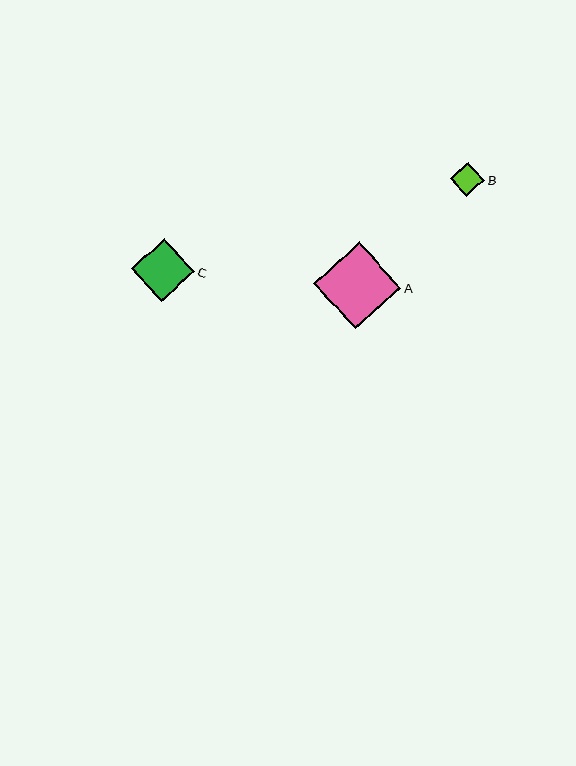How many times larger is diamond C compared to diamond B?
Diamond C is approximately 1.8 times the size of diamond B.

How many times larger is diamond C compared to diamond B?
Diamond C is approximately 1.8 times the size of diamond B.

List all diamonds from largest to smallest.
From largest to smallest: A, C, B.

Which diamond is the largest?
Diamond A is the largest with a size of approximately 87 pixels.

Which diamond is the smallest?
Diamond B is the smallest with a size of approximately 34 pixels.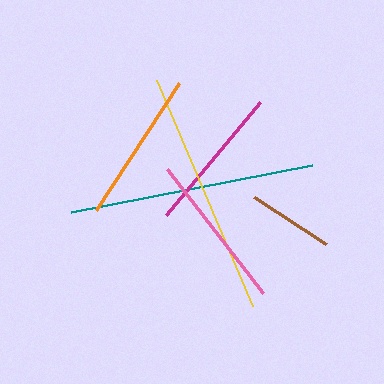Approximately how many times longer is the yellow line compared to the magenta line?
The yellow line is approximately 1.7 times the length of the magenta line.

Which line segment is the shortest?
The brown line is the shortest at approximately 86 pixels.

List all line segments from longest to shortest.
From longest to shortest: yellow, teal, pink, orange, magenta, brown.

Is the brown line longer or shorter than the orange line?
The orange line is longer than the brown line.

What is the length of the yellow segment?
The yellow segment is approximately 246 pixels long.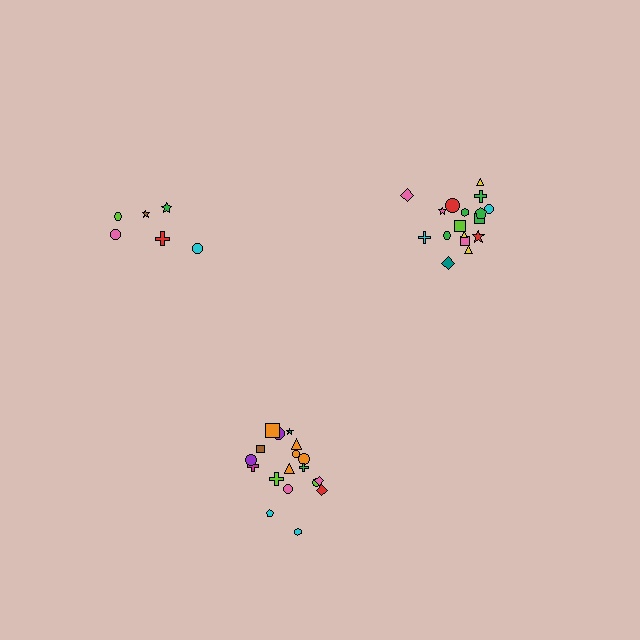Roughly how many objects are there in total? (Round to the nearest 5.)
Roughly 40 objects in total.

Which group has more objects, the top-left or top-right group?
The top-right group.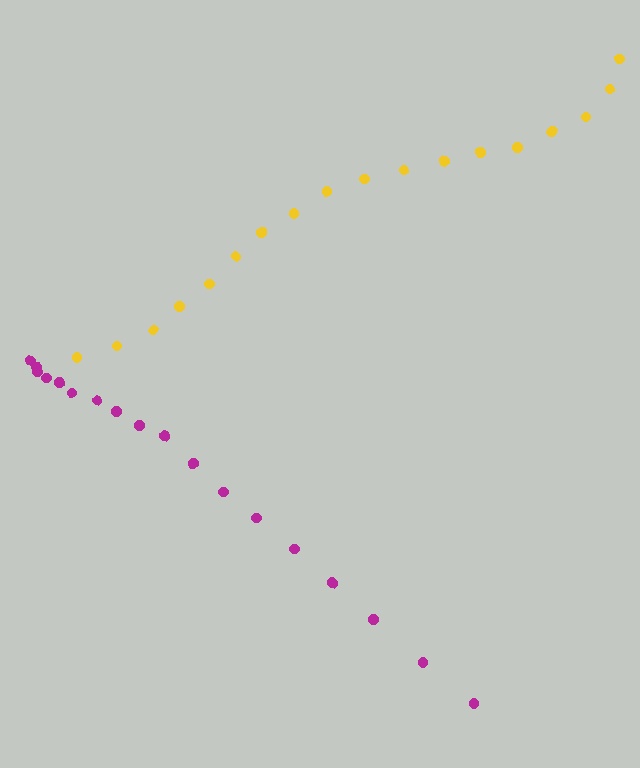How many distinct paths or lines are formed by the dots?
There are 2 distinct paths.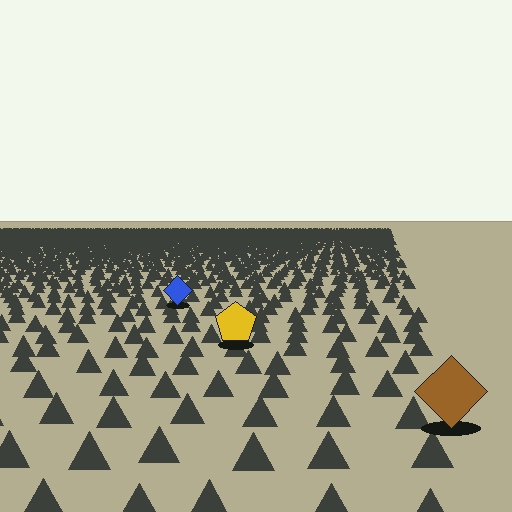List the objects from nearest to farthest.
From nearest to farthest: the brown diamond, the yellow pentagon, the blue diamond.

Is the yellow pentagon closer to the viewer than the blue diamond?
Yes. The yellow pentagon is closer — you can tell from the texture gradient: the ground texture is coarser near it.